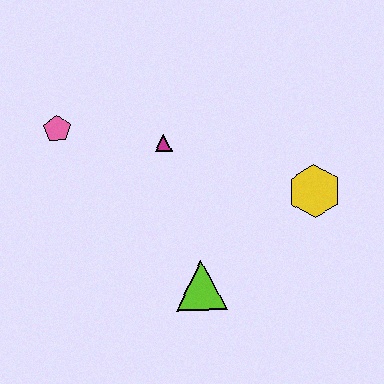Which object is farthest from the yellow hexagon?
The pink pentagon is farthest from the yellow hexagon.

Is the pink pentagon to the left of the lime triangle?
Yes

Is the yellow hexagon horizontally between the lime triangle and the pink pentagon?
No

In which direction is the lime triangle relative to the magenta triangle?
The lime triangle is below the magenta triangle.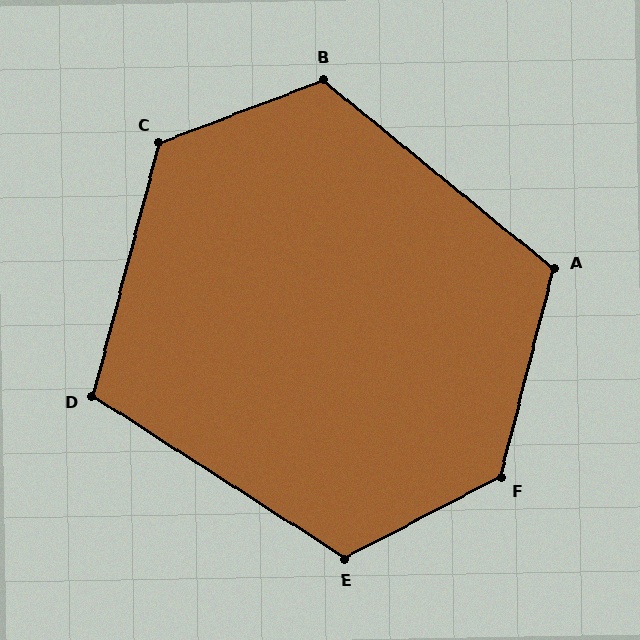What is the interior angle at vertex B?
Approximately 120 degrees (obtuse).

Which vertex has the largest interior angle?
F, at approximately 132 degrees.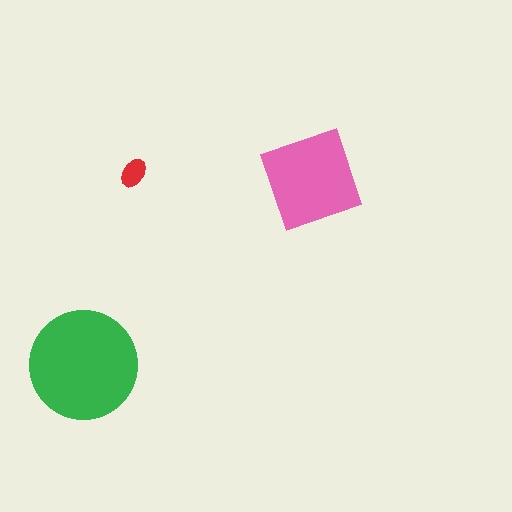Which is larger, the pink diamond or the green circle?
The green circle.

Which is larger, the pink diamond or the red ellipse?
The pink diamond.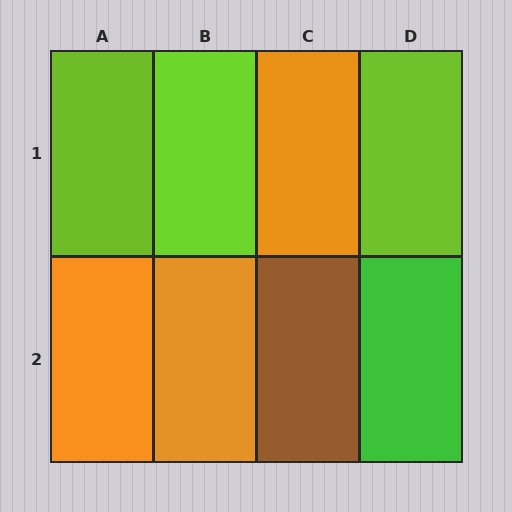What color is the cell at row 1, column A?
Lime.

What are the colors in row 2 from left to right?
Orange, orange, brown, green.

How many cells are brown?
1 cell is brown.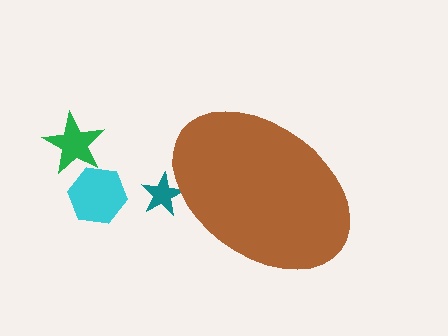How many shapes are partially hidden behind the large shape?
1 shape is partially hidden.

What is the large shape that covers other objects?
A brown ellipse.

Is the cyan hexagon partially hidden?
No, the cyan hexagon is fully visible.